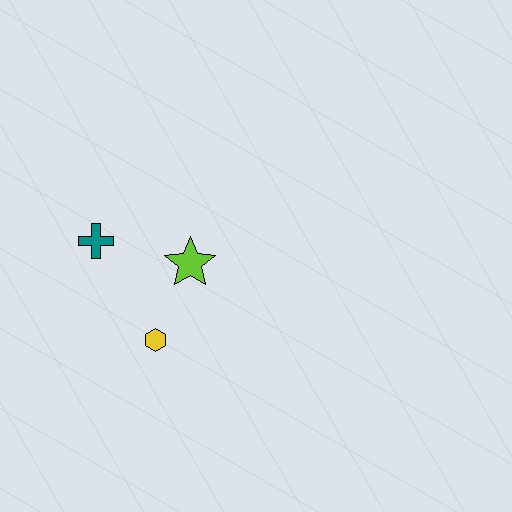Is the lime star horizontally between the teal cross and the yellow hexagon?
No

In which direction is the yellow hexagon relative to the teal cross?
The yellow hexagon is below the teal cross.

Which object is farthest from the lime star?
The teal cross is farthest from the lime star.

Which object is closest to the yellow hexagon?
The lime star is closest to the yellow hexagon.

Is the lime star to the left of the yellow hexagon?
No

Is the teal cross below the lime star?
No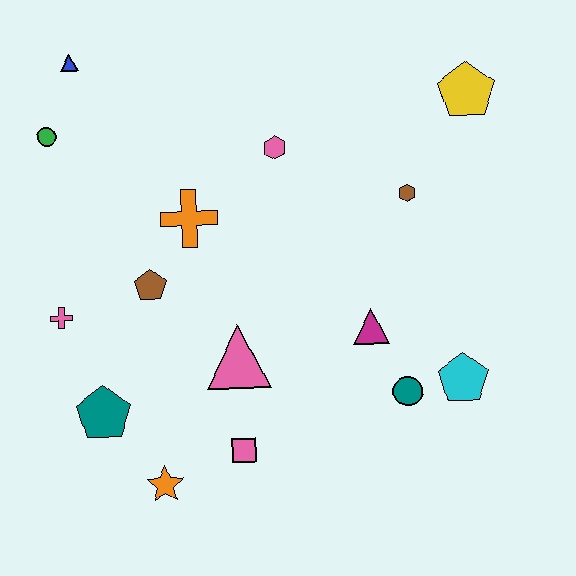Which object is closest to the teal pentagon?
The orange star is closest to the teal pentagon.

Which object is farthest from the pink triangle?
The yellow pentagon is farthest from the pink triangle.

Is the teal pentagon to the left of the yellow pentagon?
Yes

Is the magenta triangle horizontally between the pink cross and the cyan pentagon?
Yes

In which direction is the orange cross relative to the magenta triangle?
The orange cross is to the left of the magenta triangle.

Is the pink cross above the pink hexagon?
No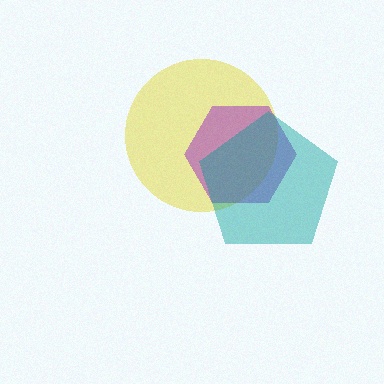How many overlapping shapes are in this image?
There are 3 overlapping shapes in the image.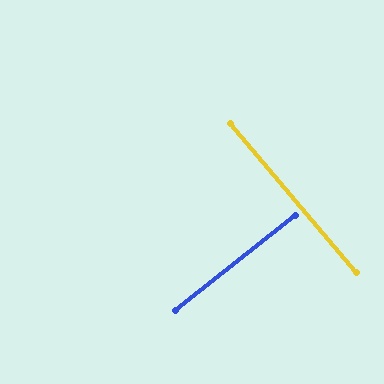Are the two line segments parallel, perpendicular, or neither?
Perpendicular — they meet at approximately 88°.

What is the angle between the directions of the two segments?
Approximately 88 degrees.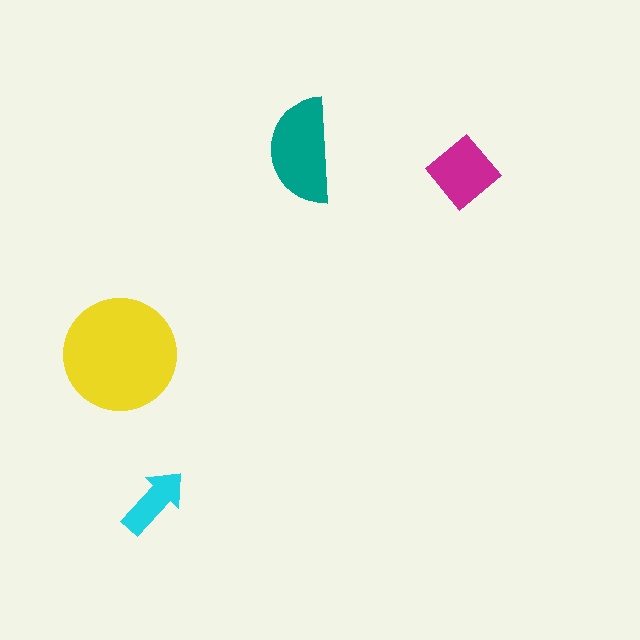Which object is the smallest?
The cyan arrow.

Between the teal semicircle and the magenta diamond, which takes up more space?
The teal semicircle.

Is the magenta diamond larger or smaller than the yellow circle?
Smaller.